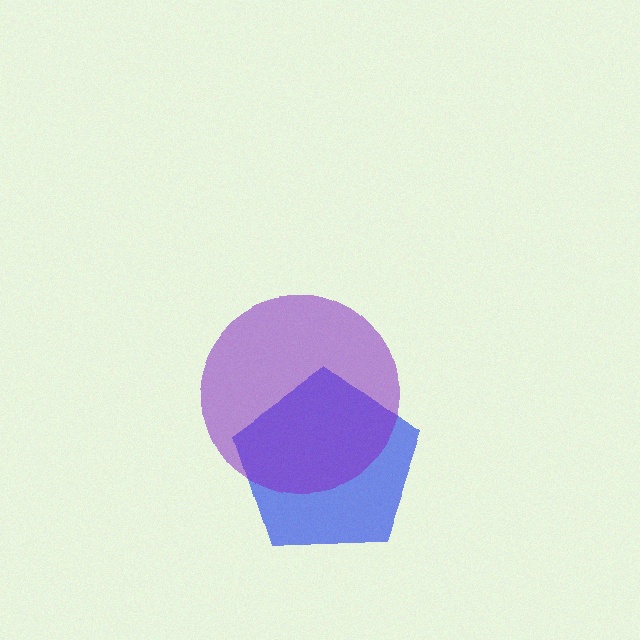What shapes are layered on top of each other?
The layered shapes are: a blue pentagon, a purple circle.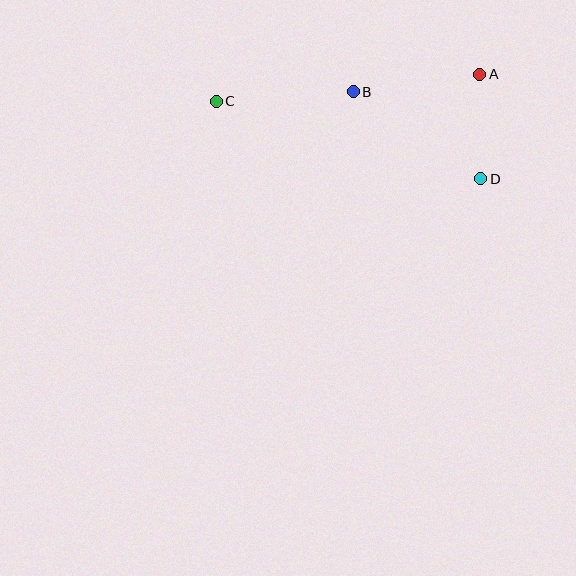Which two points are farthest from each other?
Points C and D are farthest from each other.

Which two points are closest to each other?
Points A and D are closest to each other.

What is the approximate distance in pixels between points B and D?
The distance between B and D is approximately 154 pixels.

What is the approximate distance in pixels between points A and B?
The distance between A and B is approximately 128 pixels.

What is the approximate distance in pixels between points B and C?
The distance between B and C is approximately 137 pixels.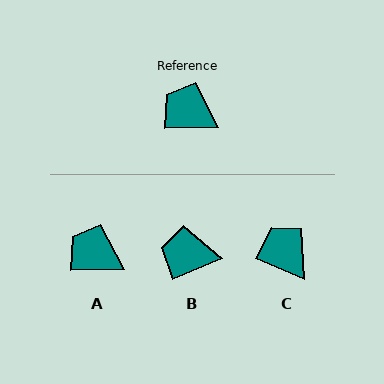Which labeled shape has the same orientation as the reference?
A.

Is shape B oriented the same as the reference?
No, it is off by about 22 degrees.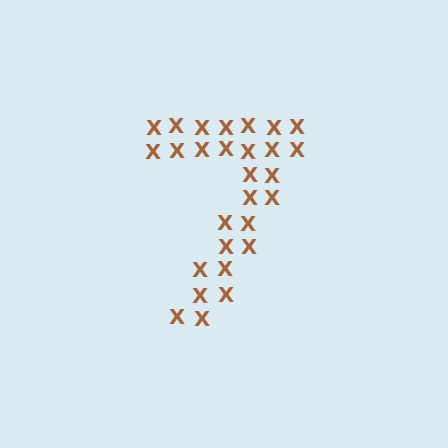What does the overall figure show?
The overall figure shows the digit 7.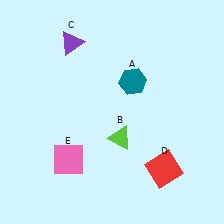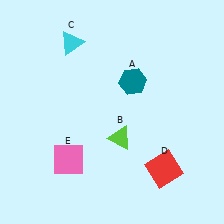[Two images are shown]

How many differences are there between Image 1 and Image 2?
There is 1 difference between the two images.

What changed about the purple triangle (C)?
In Image 1, C is purple. In Image 2, it changed to cyan.